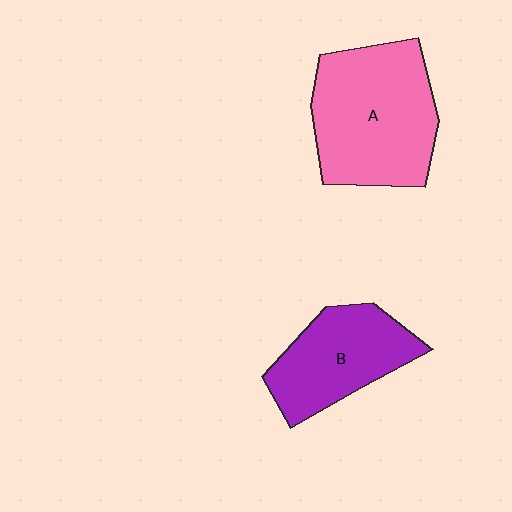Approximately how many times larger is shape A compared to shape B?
Approximately 1.4 times.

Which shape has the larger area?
Shape A (pink).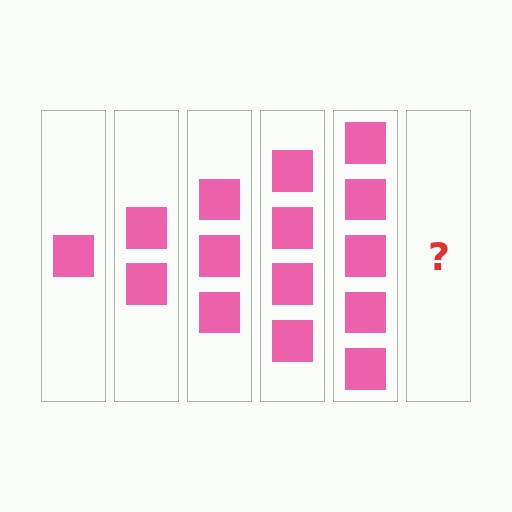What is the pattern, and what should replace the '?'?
The pattern is that each step adds one more square. The '?' should be 6 squares.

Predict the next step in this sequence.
The next step is 6 squares.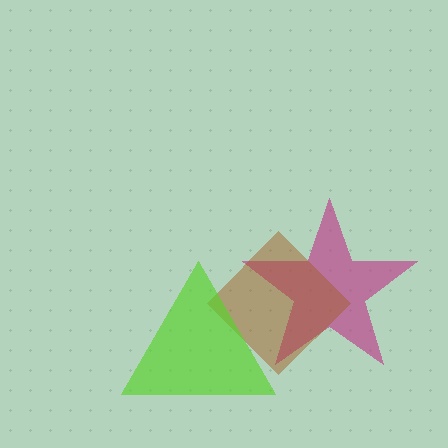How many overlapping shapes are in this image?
There are 3 overlapping shapes in the image.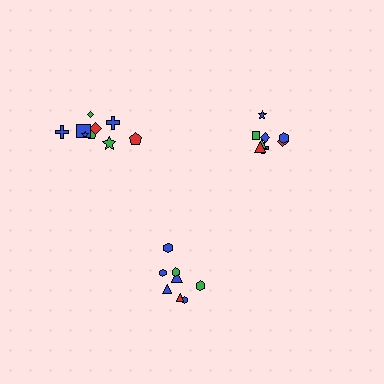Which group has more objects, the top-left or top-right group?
The top-left group.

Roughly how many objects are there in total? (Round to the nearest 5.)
Roughly 25 objects in total.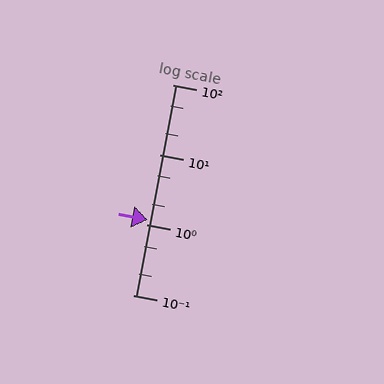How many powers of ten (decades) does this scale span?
The scale spans 3 decades, from 0.1 to 100.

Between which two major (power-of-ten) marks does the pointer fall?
The pointer is between 1 and 10.